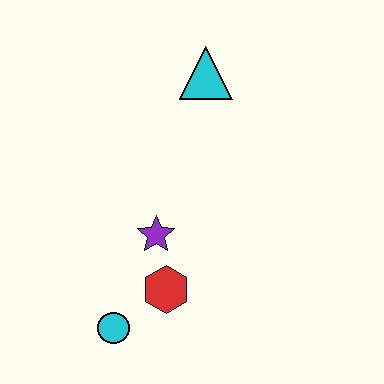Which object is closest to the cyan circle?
The red hexagon is closest to the cyan circle.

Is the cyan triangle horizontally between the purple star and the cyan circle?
No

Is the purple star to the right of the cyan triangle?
No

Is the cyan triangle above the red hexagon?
Yes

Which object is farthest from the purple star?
The cyan triangle is farthest from the purple star.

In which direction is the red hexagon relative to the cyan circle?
The red hexagon is to the right of the cyan circle.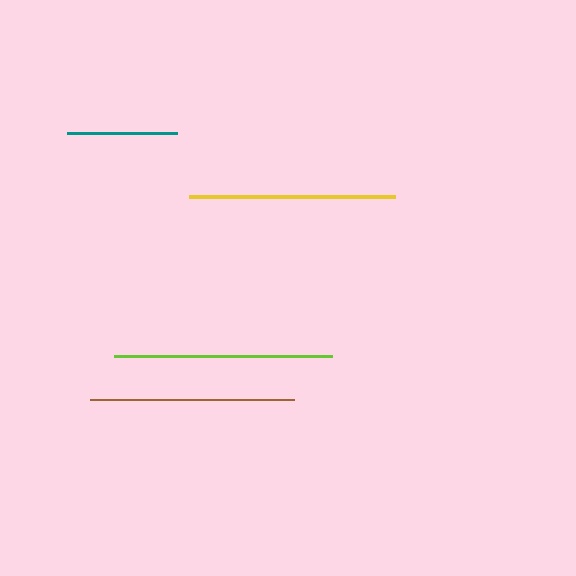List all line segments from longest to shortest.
From longest to shortest: lime, yellow, brown, teal.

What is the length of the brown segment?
The brown segment is approximately 204 pixels long.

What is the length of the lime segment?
The lime segment is approximately 218 pixels long.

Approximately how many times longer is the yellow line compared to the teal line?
The yellow line is approximately 1.9 times the length of the teal line.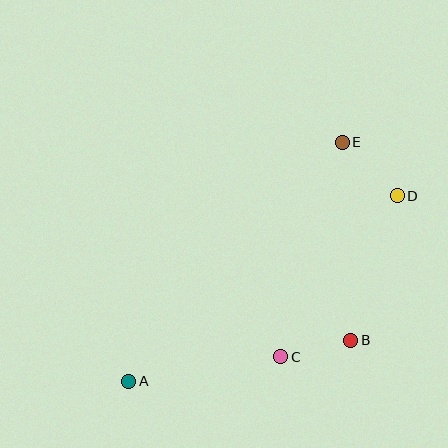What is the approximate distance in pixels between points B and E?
The distance between B and E is approximately 198 pixels.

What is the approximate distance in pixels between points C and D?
The distance between C and D is approximately 198 pixels.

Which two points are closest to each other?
Points B and C are closest to each other.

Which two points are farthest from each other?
Points A and D are farthest from each other.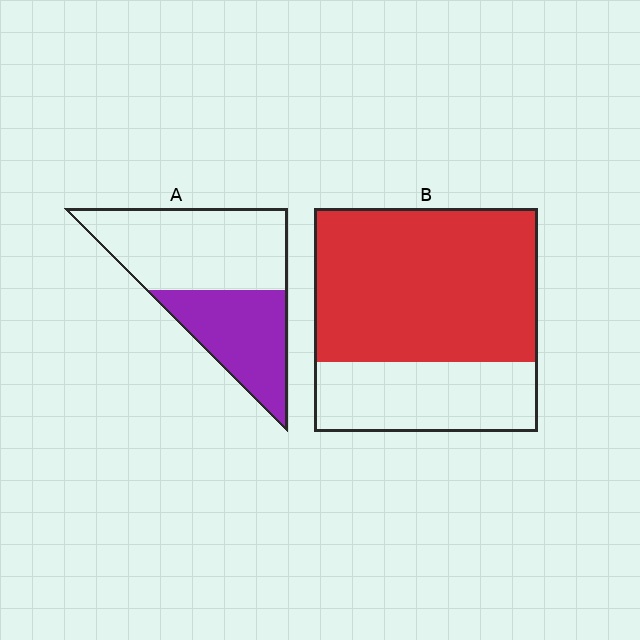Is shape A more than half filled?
No.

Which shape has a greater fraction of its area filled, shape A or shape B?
Shape B.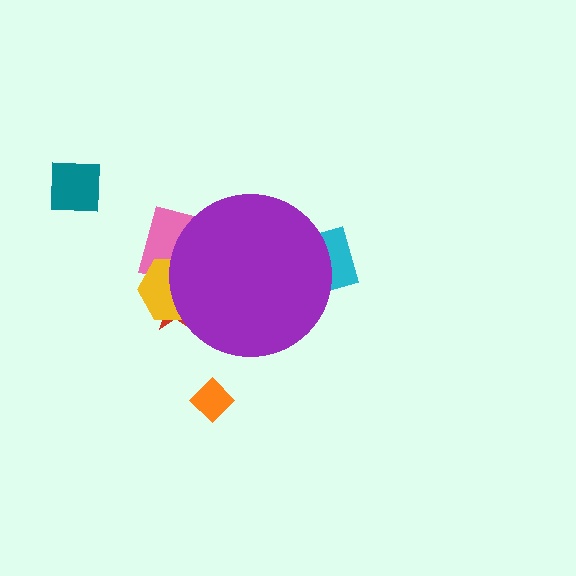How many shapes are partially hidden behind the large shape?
4 shapes are partially hidden.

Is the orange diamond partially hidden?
No, the orange diamond is fully visible.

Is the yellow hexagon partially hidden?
Yes, the yellow hexagon is partially hidden behind the purple circle.